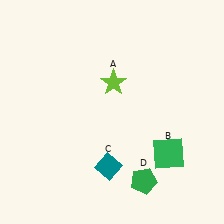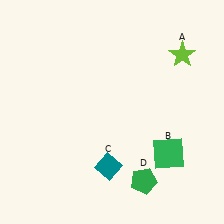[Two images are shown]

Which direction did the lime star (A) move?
The lime star (A) moved right.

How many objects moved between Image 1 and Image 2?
1 object moved between the two images.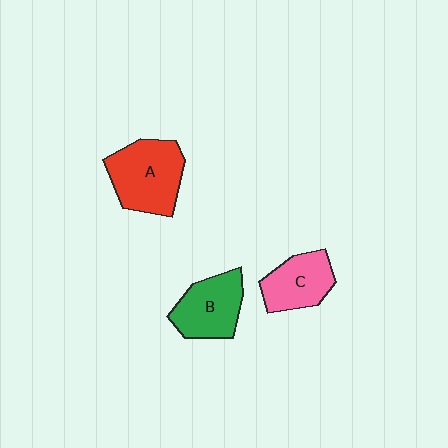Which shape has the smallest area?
Shape C (pink).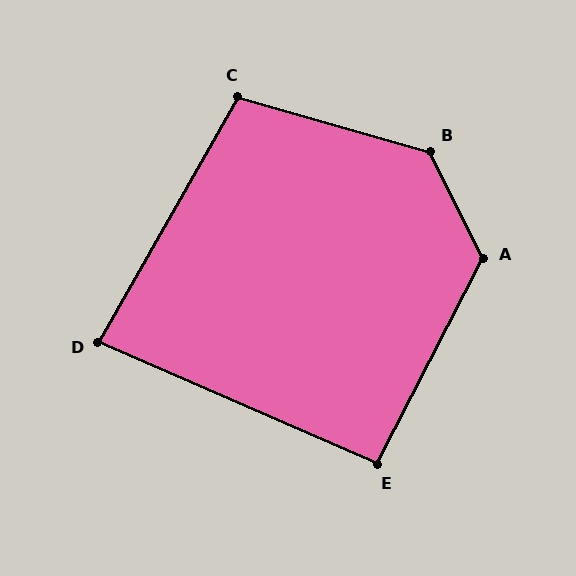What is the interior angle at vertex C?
Approximately 104 degrees (obtuse).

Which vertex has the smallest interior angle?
D, at approximately 84 degrees.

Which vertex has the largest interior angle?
B, at approximately 132 degrees.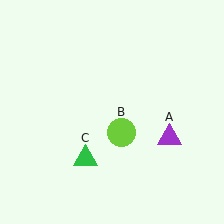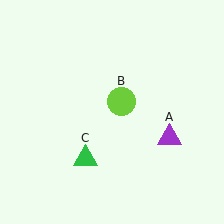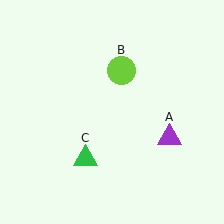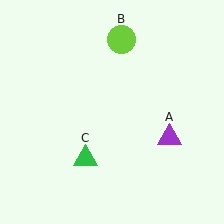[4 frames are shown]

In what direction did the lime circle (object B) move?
The lime circle (object B) moved up.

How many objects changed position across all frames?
1 object changed position: lime circle (object B).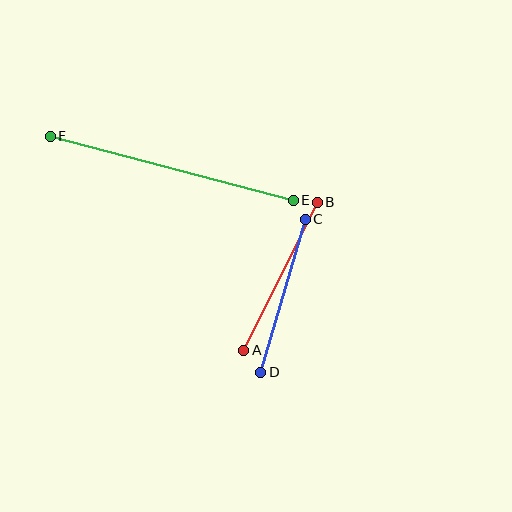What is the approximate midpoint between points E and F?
The midpoint is at approximately (172, 168) pixels.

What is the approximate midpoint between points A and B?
The midpoint is at approximately (280, 276) pixels.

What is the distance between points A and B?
The distance is approximately 165 pixels.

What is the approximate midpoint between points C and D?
The midpoint is at approximately (283, 296) pixels.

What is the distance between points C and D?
The distance is approximately 159 pixels.